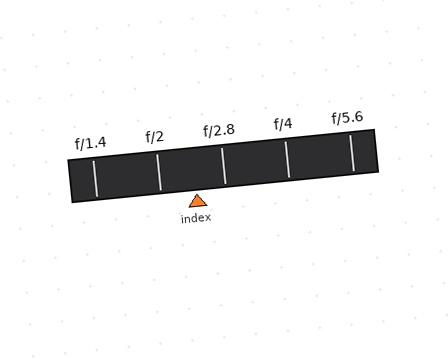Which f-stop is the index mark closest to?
The index mark is closest to f/2.8.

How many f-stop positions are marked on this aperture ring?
There are 5 f-stop positions marked.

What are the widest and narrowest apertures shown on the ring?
The widest aperture shown is f/1.4 and the narrowest is f/5.6.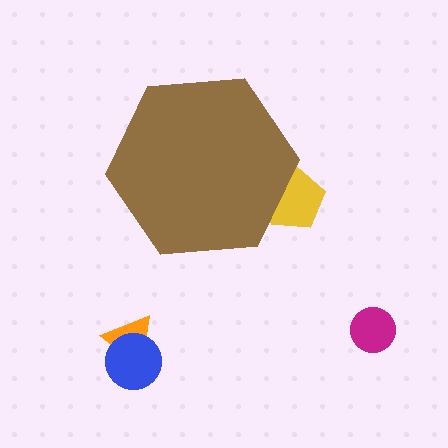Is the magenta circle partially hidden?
No, the magenta circle is fully visible.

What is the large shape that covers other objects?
A brown hexagon.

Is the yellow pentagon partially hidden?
Yes, the yellow pentagon is partially hidden behind the brown hexagon.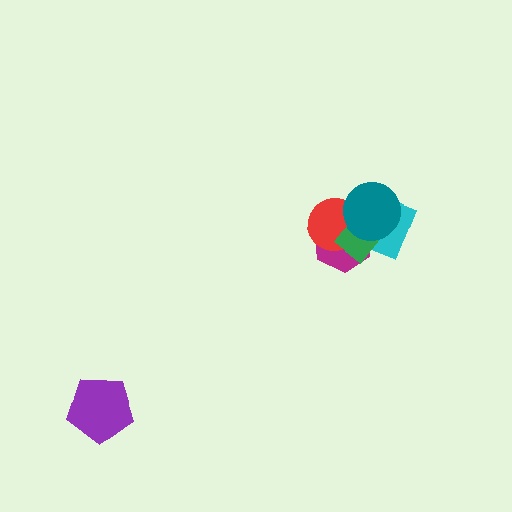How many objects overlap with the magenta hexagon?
4 objects overlap with the magenta hexagon.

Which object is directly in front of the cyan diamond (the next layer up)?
The red circle is directly in front of the cyan diamond.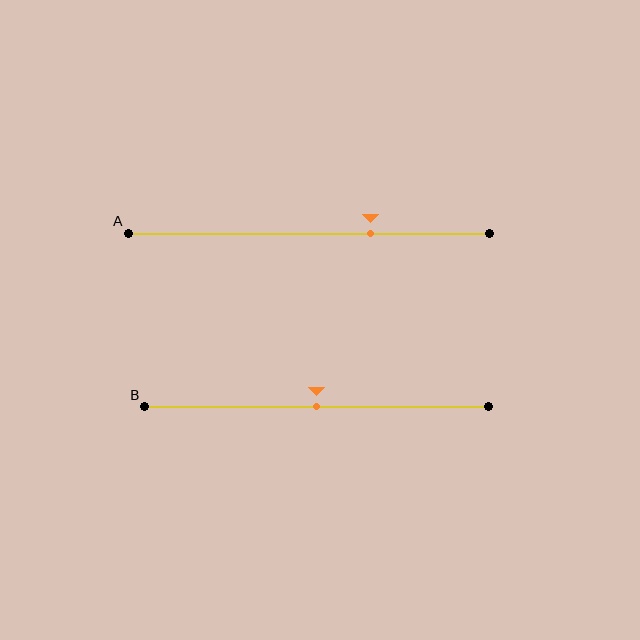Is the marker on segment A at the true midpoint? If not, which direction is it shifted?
No, the marker on segment A is shifted to the right by about 17% of the segment length.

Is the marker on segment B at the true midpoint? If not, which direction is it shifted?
Yes, the marker on segment B is at the true midpoint.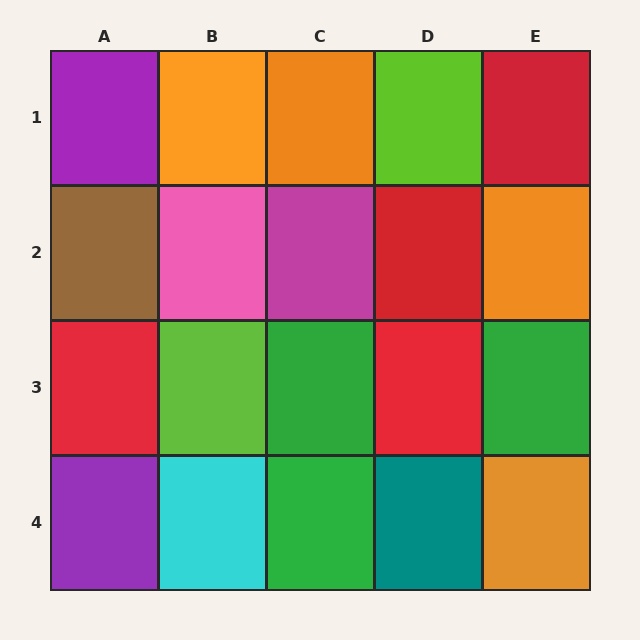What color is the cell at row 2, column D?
Red.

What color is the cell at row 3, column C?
Green.